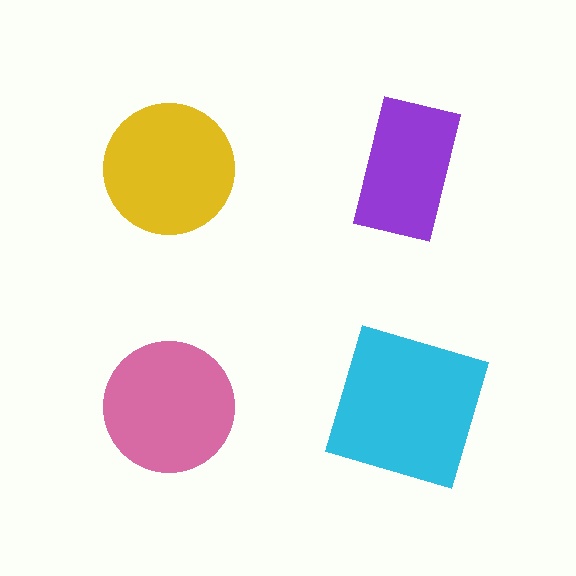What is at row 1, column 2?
A purple rectangle.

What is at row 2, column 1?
A pink circle.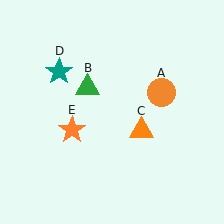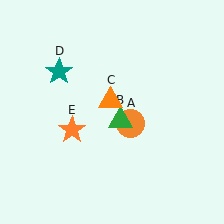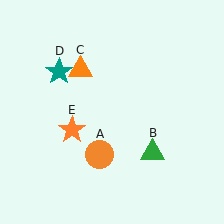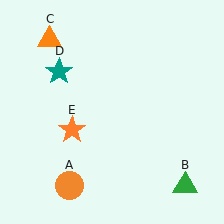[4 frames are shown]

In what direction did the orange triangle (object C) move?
The orange triangle (object C) moved up and to the left.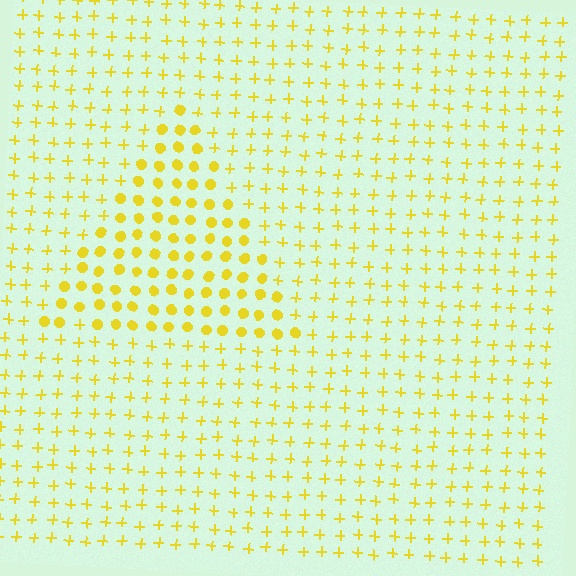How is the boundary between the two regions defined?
The boundary is defined by a change in element shape: circles inside vs. plus signs outside. All elements share the same color and spacing.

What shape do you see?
I see a triangle.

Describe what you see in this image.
The image is filled with small yellow elements arranged in a uniform grid. A triangle-shaped region contains circles, while the surrounding area contains plus signs. The boundary is defined purely by the change in element shape.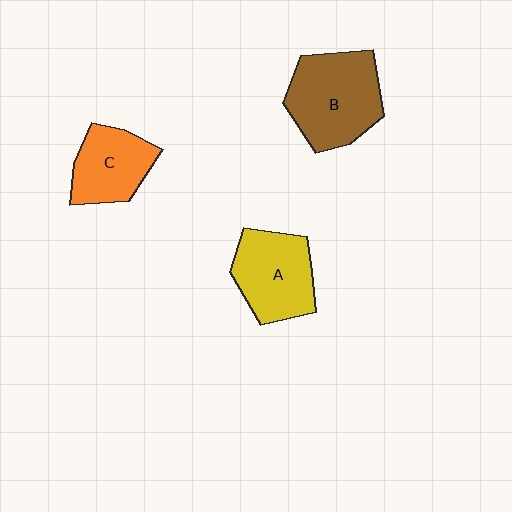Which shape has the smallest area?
Shape C (orange).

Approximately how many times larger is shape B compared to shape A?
Approximately 1.2 times.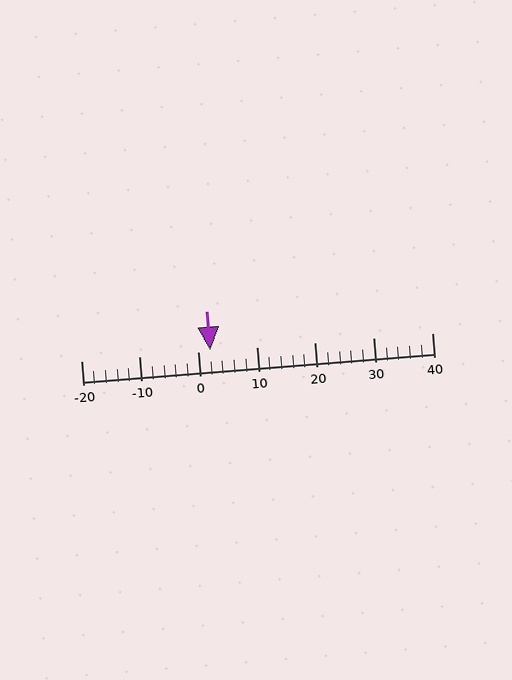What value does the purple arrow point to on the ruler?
The purple arrow points to approximately 2.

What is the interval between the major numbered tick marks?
The major tick marks are spaced 10 units apart.